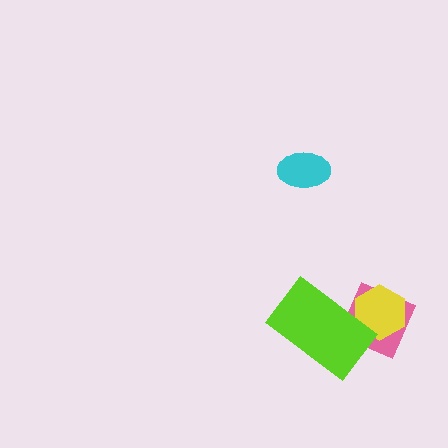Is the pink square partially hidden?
Yes, it is partially covered by another shape.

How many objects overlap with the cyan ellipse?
0 objects overlap with the cyan ellipse.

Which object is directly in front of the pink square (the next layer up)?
The yellow hexagon is directly in front of the pink square.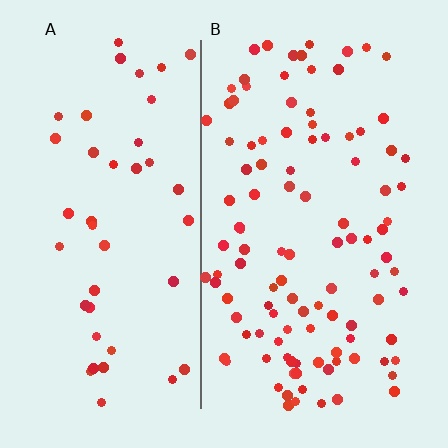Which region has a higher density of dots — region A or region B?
B (the right).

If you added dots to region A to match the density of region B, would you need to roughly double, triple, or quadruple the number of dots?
Approximately double.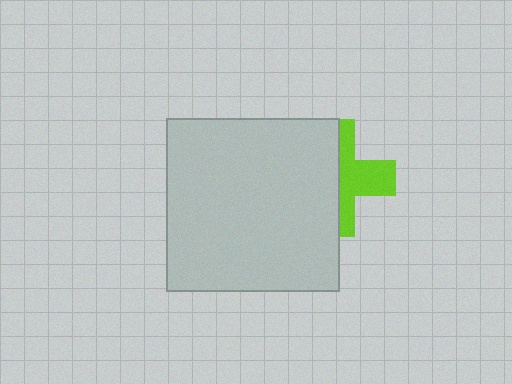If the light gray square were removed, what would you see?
You would see the complete lime cross.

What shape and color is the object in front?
The object in front is a light gray square.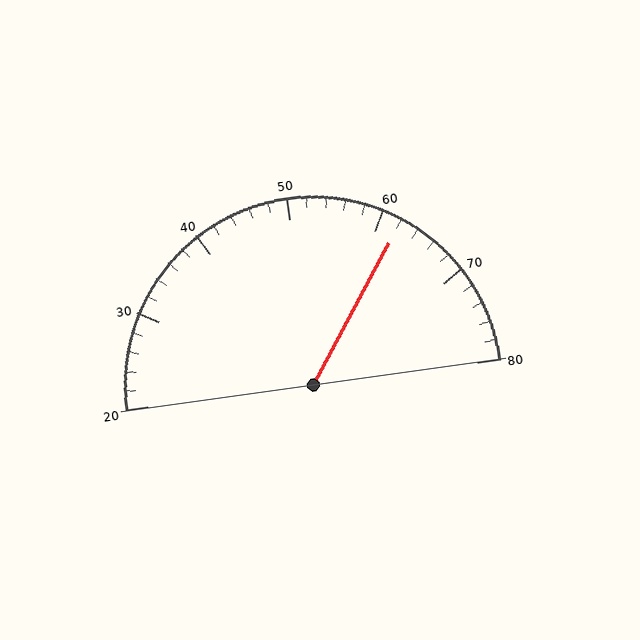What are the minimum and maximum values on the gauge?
The gauge ranges from 20 to 80.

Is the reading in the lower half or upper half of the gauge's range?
The reading is in the upper half of the range (20 to 80).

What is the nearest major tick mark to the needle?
The nearest major tick mark is 60.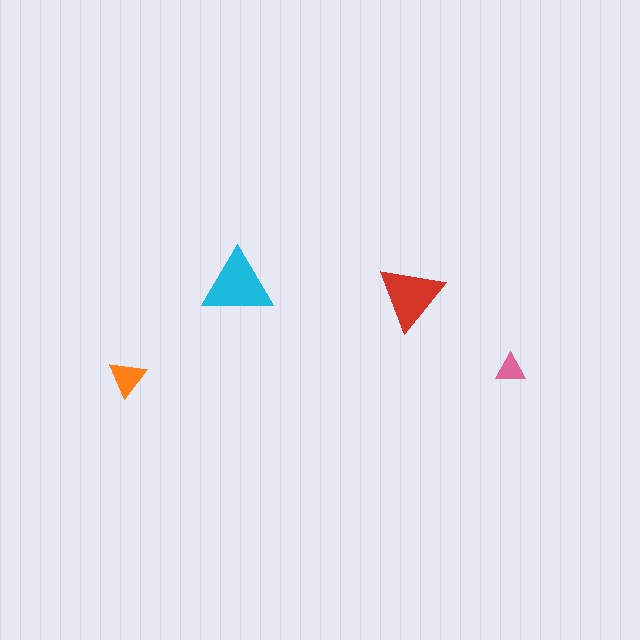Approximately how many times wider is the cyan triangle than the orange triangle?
About 2 times wider.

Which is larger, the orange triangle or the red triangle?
The red one.